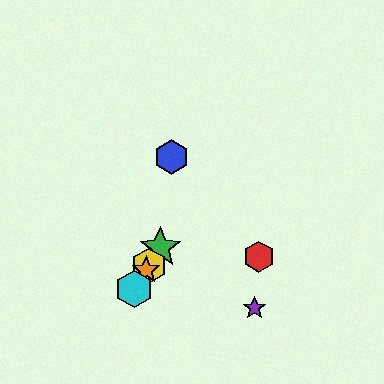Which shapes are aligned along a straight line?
The green star, the yellow hexagon, the orange star, the cyan hexagon are aligned along a straight line.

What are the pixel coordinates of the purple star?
The purple star is at (254, 308).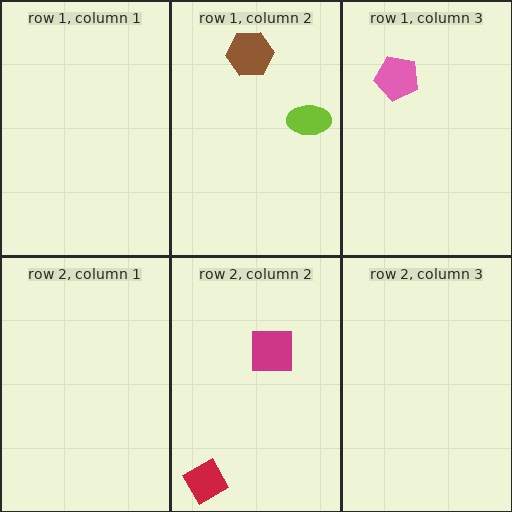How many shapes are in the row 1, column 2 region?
2.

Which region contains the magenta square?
The row 2, column 2 region.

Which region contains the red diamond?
The row 2, column 2 region.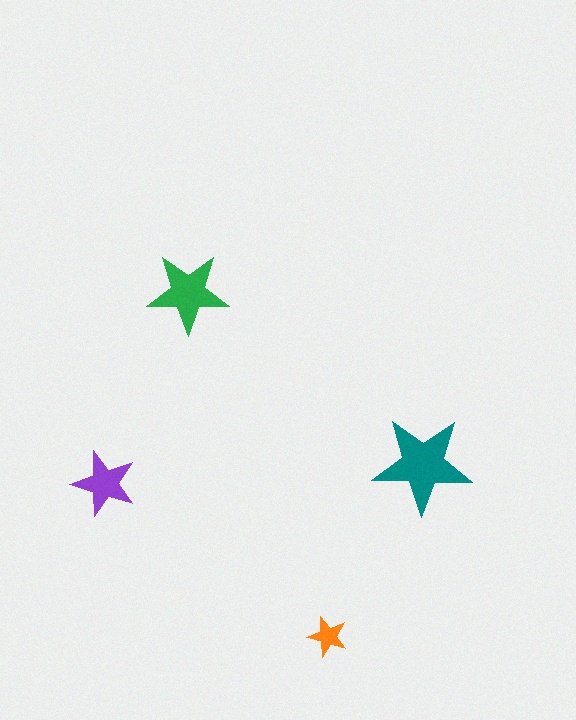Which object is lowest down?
The orange star is bottommost.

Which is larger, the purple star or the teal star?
The teal one.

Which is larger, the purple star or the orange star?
The purple one.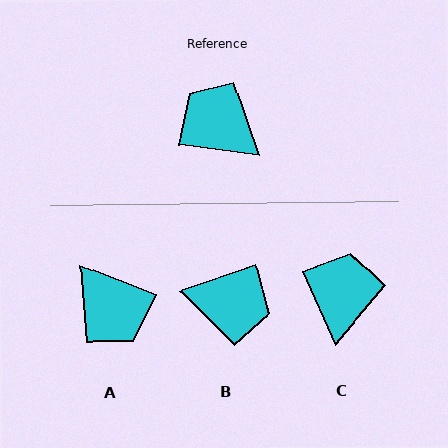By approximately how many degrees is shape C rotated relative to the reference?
Approximately 59 degrees clockwise.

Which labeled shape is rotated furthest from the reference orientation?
A, about 166 degrees away.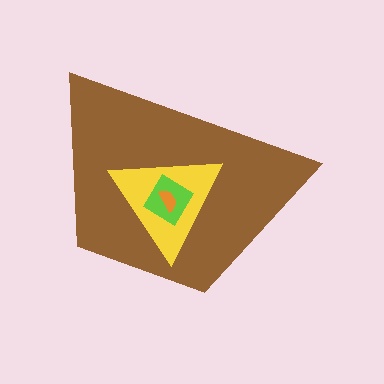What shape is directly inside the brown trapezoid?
The yellow triangle.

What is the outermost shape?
The brown trapezoid.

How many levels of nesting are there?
4.